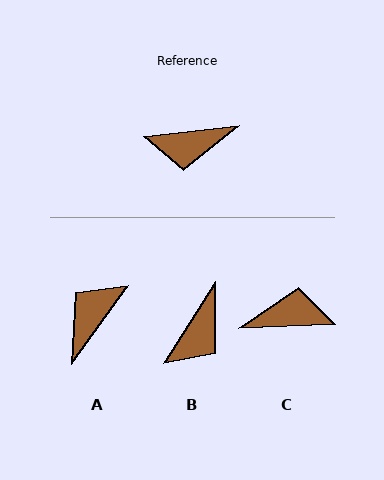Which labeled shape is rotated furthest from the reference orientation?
C, about 176 degrees away.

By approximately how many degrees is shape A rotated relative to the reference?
Approximately 132 degrees clockwise.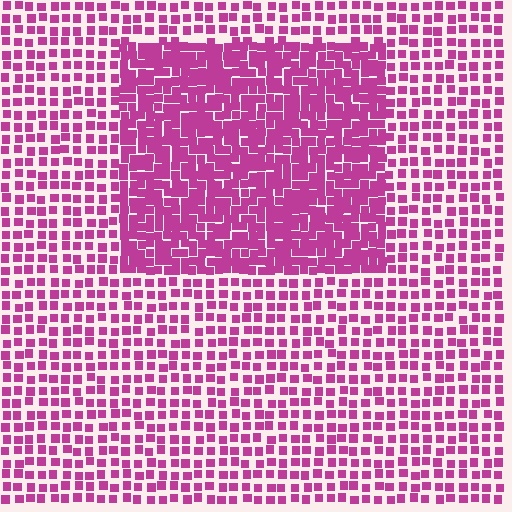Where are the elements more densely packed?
The elements are more densely packed inside the rectangle boundary.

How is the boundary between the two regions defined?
The boundary is defined by a change in element density (approximately 2.0x ratio). All elements are the same color, size, and shape.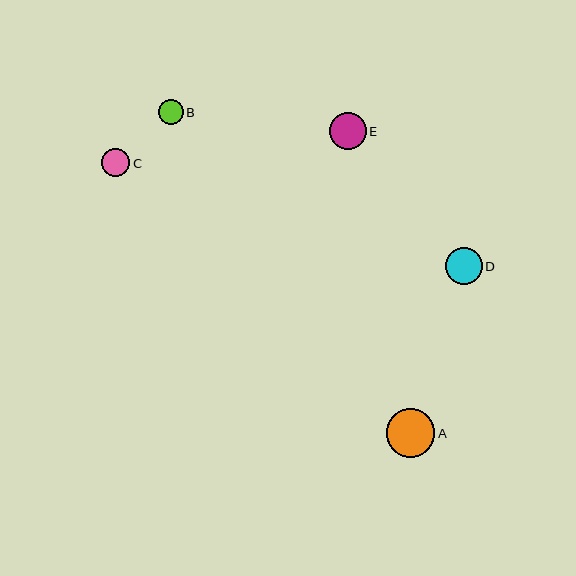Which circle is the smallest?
Circle B is the smallest with a size of approximately 25 pixels.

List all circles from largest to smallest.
From largest to smallest: A, D, E, C, B.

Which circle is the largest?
Circle A is the largest with a size of approximately 48 pixels.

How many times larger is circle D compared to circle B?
Circle D is approximately 1.5 times the size of circle B.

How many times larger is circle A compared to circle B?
Circle A is approximately 1.9 times the size of circle B.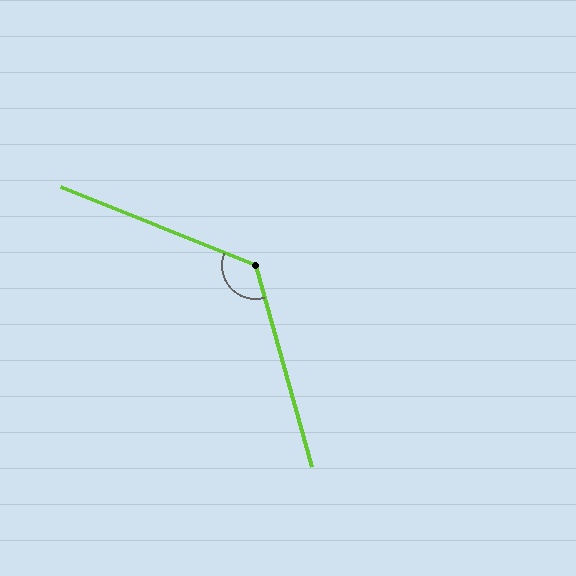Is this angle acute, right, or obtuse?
It is obtuse.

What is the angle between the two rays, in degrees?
Approximately 128 degrees.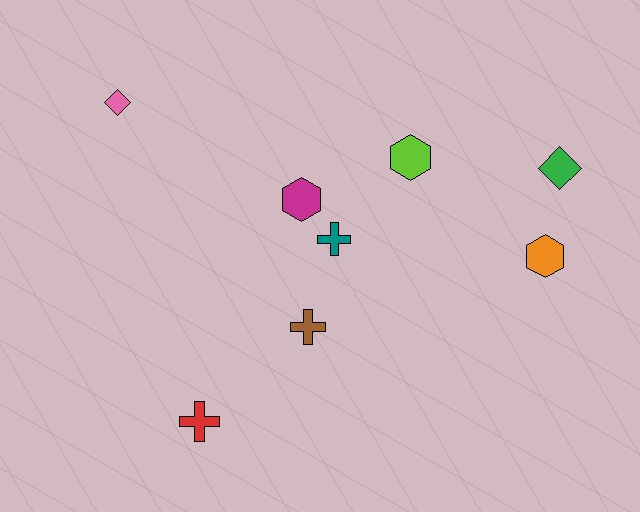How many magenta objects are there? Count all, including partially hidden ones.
There is 1 magenta object.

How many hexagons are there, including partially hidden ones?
There are 3 hexagons.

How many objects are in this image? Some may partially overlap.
There are 8 objects.